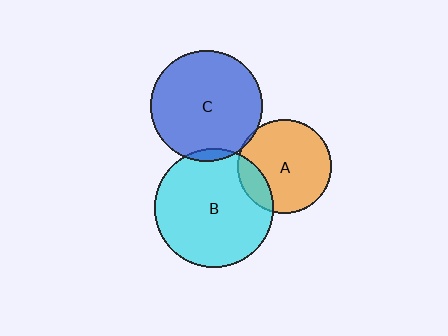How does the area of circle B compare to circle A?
Approximately 1.6 times.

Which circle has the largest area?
Circle B (cyan).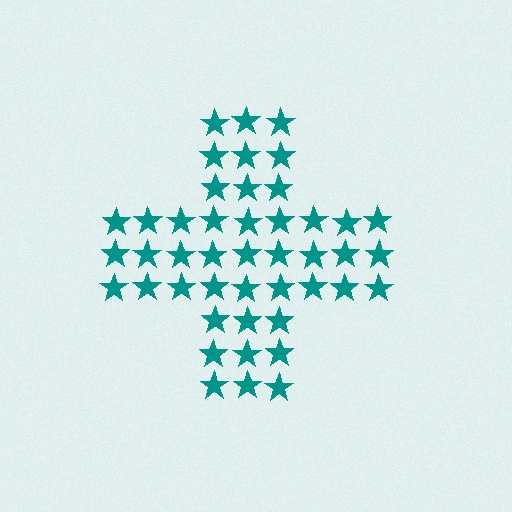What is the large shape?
The large shape is a cross.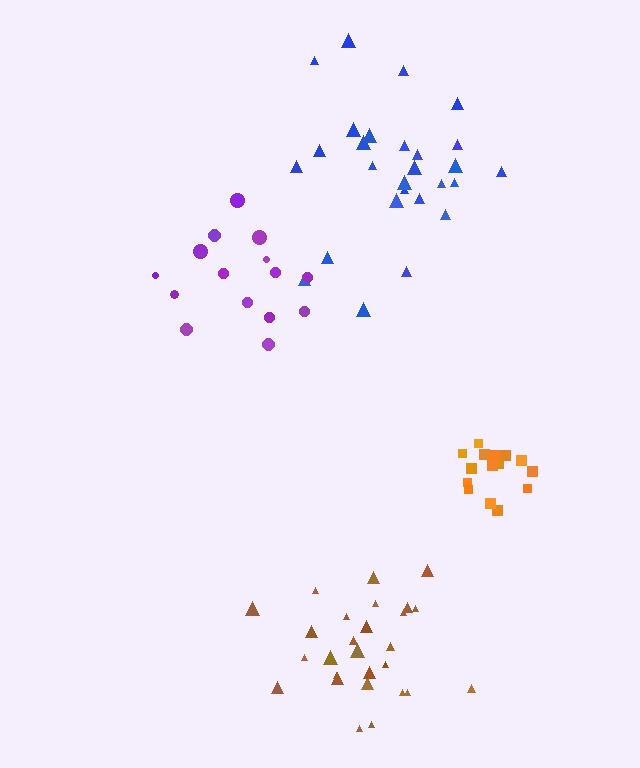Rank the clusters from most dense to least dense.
orange, brown, blue, purple.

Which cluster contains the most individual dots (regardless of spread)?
Blue (28).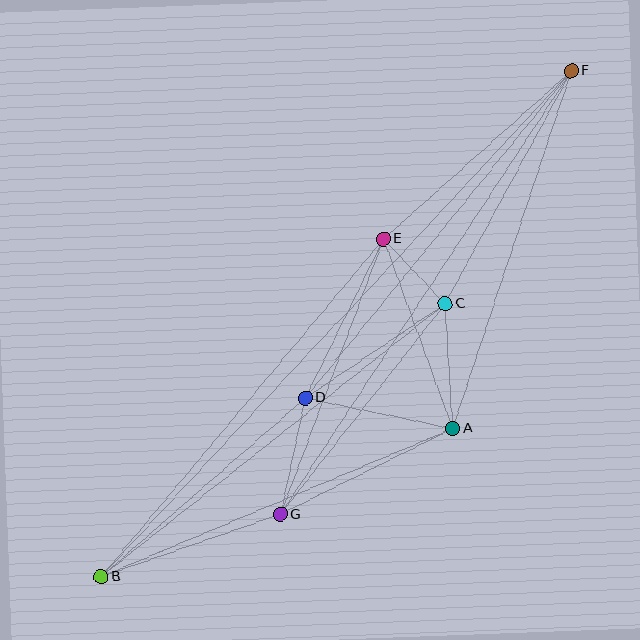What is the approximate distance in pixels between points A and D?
The distance between A and D is approximately 151 pixels.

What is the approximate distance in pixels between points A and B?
The distance between A and B is approximately 382 pixels.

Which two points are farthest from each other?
Points B and F are farthest from each other.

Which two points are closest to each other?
Points C and E are closest to each other.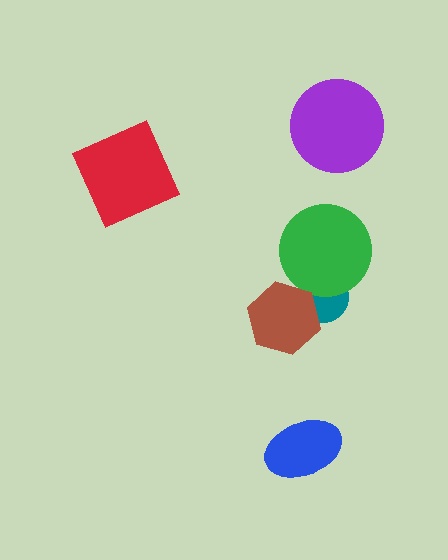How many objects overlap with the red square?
0 objects overlap with the red square.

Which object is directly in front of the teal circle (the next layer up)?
The green circle is directly in front of the teal circle.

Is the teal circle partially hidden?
Yes, it is partially covered by another shape.